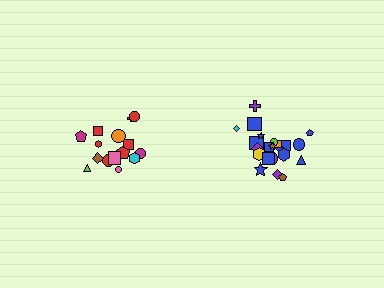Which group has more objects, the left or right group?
The right group.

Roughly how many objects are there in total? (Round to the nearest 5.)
Roughly 35 objects in total.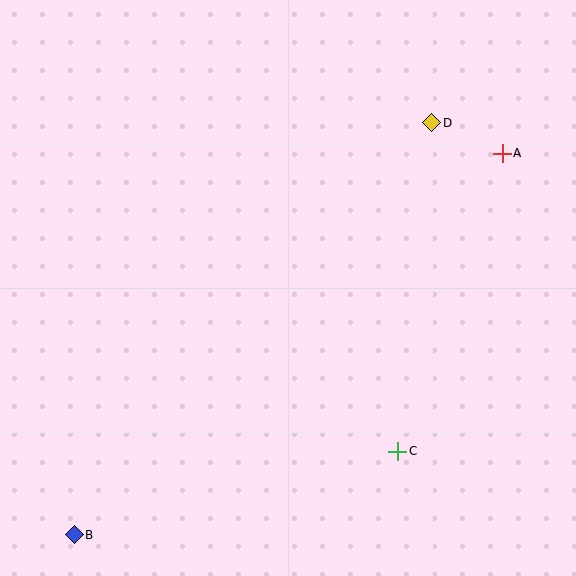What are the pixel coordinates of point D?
Point D is at (432, 123).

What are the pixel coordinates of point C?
Point C is at (398, 451).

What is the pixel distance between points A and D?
The distance between A and D is 77 pixels.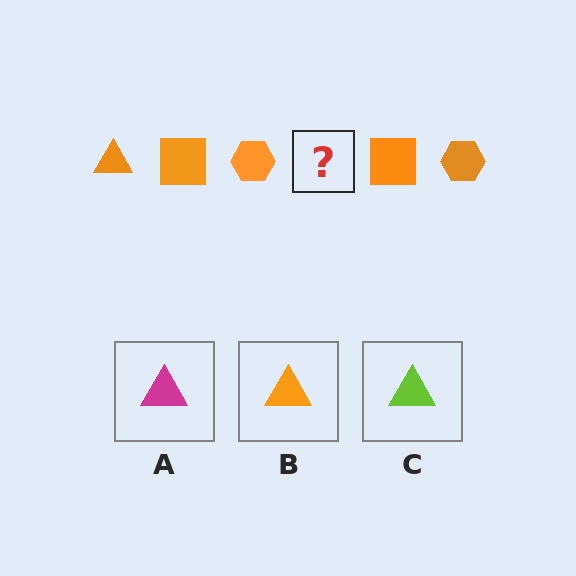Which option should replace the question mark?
Option B.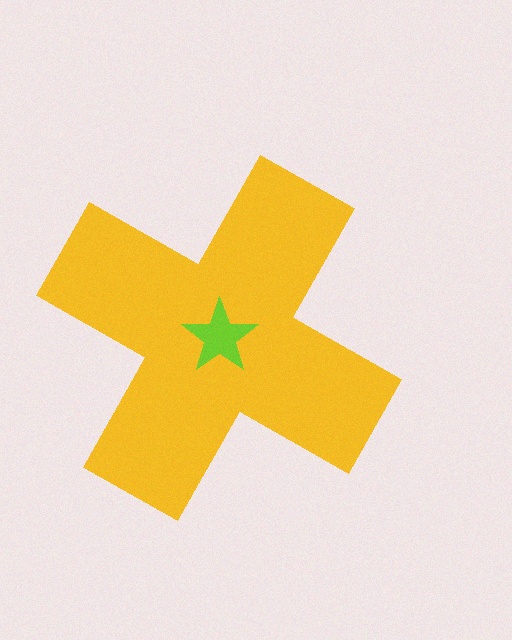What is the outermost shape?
The yellow cross.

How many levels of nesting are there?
2.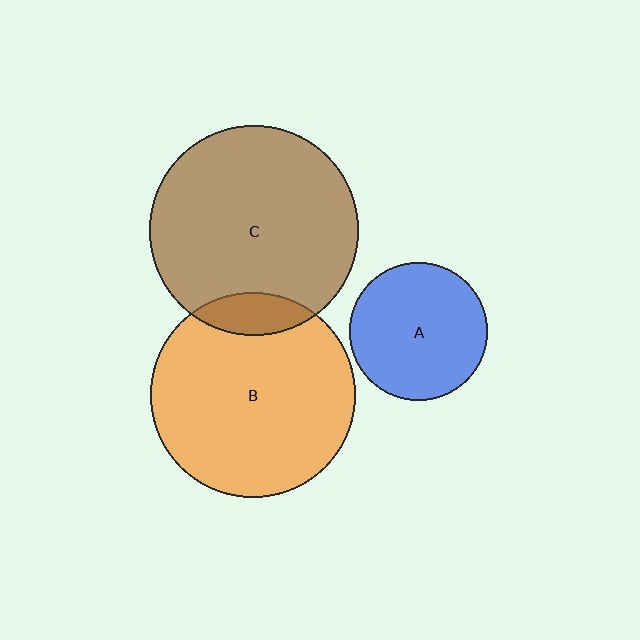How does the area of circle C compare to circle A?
Approximately 2.3 times.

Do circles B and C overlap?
Yes.